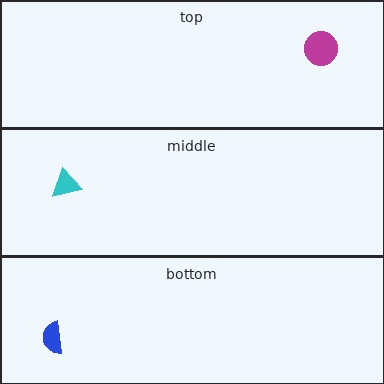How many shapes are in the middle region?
1.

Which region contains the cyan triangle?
The middle region.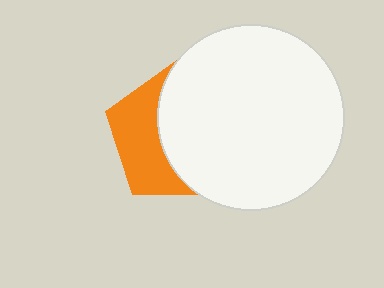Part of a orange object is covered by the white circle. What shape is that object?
It is a pentagon.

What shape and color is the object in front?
The object in front is a white circle.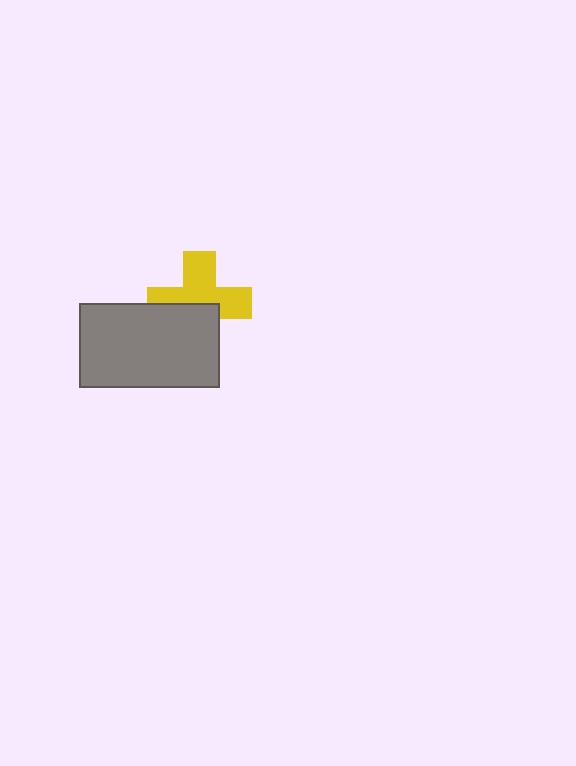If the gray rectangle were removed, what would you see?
You would see the complete yellow cross.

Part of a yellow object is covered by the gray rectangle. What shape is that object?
It is a cross.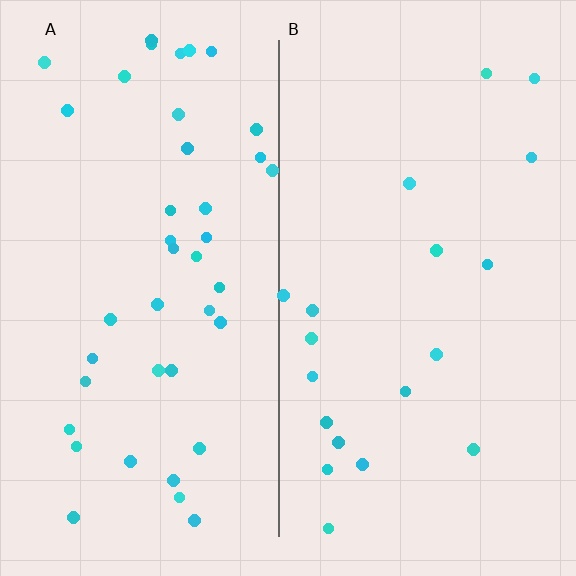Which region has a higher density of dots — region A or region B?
A (the left).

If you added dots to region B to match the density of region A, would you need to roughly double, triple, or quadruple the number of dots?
Approximately double.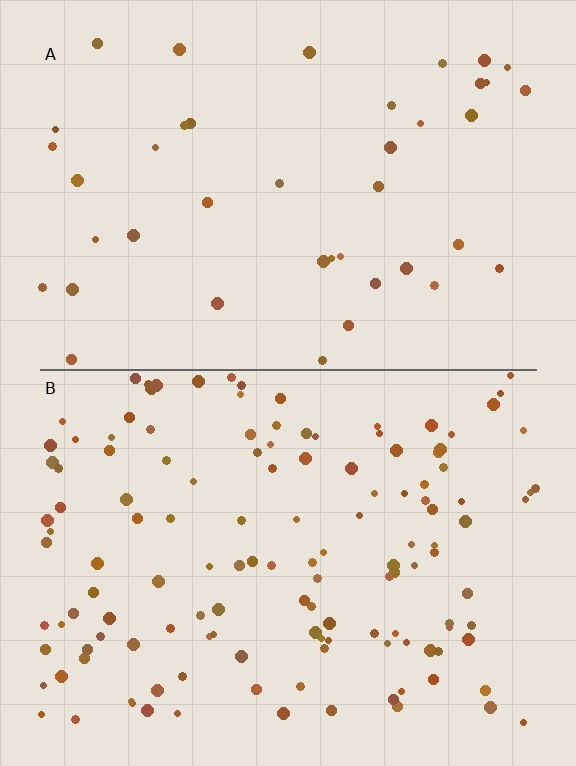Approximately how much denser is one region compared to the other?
Approximately 3.2× — region B over region A.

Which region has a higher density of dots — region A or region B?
B (the bottom).